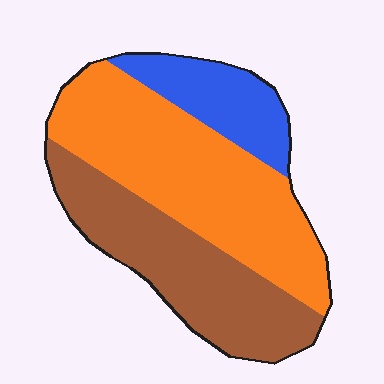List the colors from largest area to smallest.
From largest to smallest: orange, brown, blue.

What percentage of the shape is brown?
Brown takes up about three eighths (3/8) of the shape.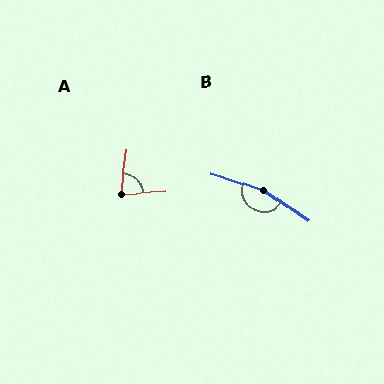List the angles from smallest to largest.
A (78°), B (163°).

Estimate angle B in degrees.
Approximately 163 degrees.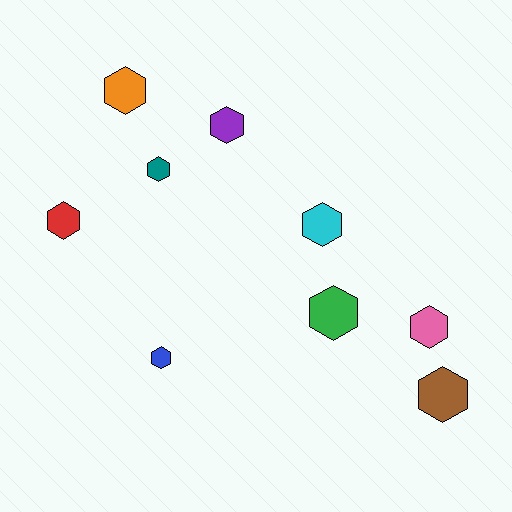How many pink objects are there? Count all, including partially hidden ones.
There is 1 pink object.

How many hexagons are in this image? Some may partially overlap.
There are 9 hexagons.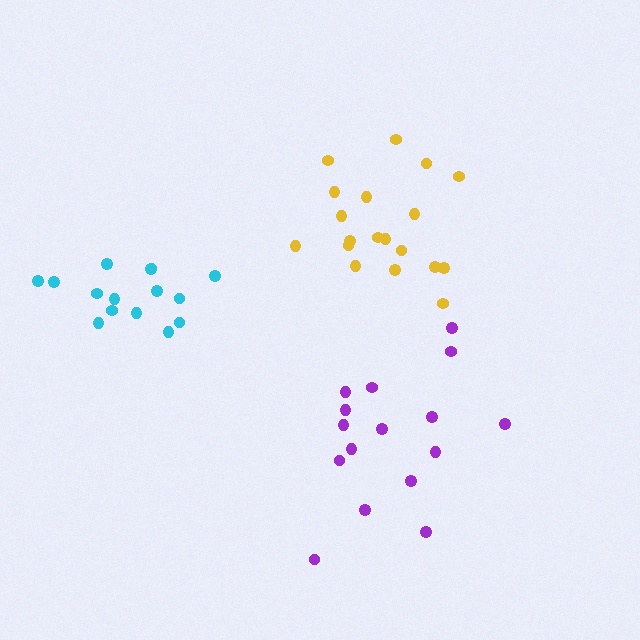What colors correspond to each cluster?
The clusters are colored: cyan, purple, yellow.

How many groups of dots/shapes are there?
There are 3 groups.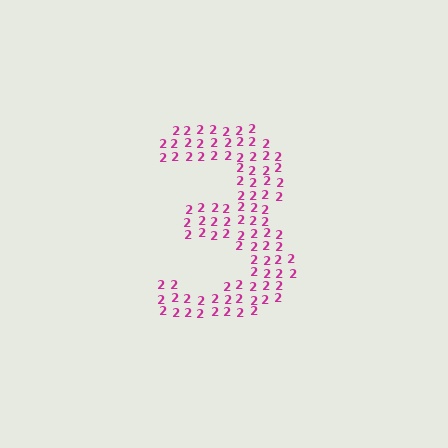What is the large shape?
The large shape is the digit 3.